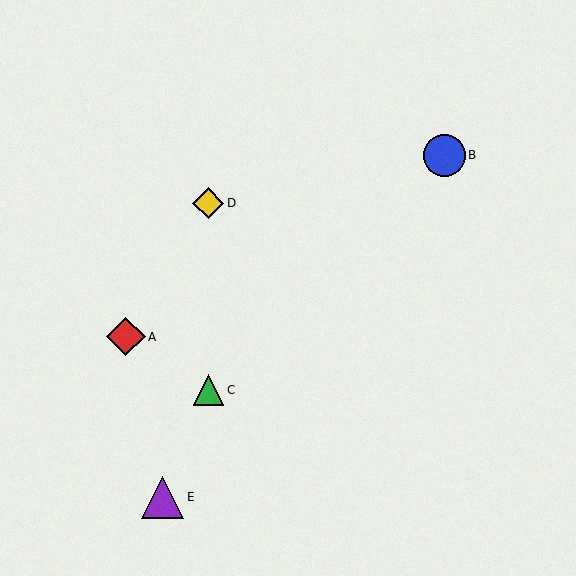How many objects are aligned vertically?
2 objects (C, D) are aligned vertically.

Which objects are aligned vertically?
Objects C, D are aligned vertically.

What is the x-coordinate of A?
Object A is at x≈126.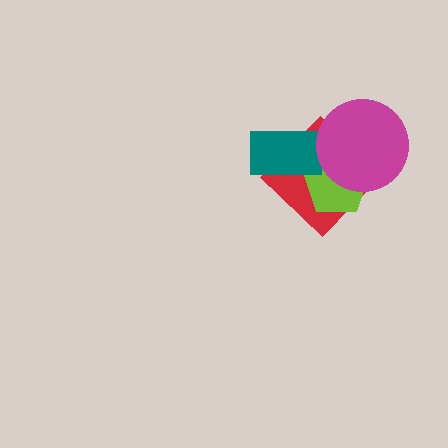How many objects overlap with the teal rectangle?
2 objects overlap with the teal rectangle.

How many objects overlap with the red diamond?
3 objects overlap with the red diamond.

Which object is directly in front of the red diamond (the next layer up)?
The lime pentagon is directly in front of the red diamond.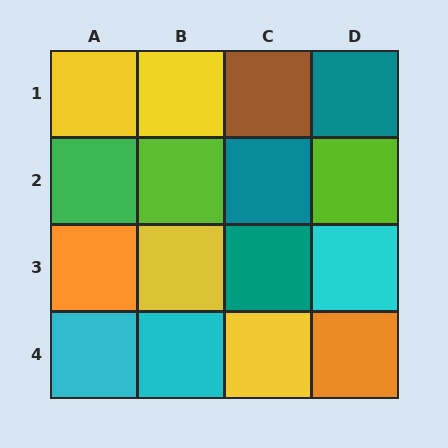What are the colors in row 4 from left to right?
Cyan, cyan, yellow, orange.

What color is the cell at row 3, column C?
Teal.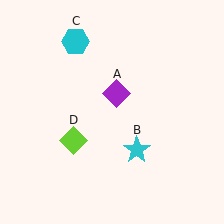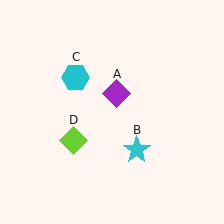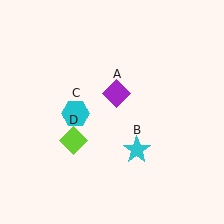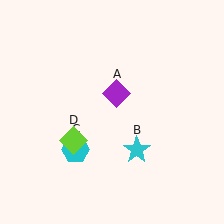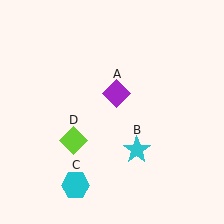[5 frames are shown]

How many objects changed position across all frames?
1 object changed position: cyan hexagon (object C).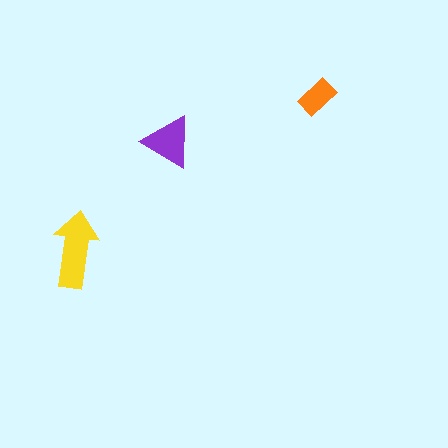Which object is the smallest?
The orange rectangle.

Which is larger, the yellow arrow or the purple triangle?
The yellow arrow.